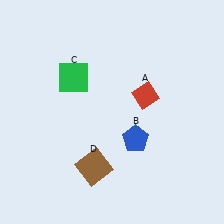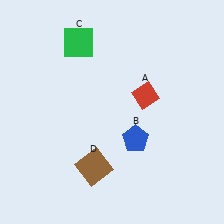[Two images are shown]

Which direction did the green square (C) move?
The green square (C) moved up.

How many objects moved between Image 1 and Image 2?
1 object moved between the two images.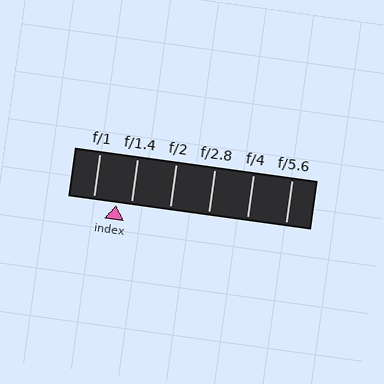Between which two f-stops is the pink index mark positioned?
The index mark is between f/1 and f/1.4.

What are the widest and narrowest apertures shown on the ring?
The widest aperture shown is f/1 and the narrowest is f/5.6.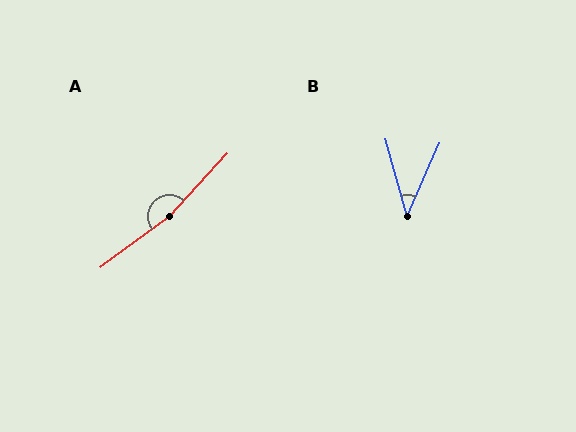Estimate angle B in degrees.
Approximately 40 degrees.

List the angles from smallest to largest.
B (40°), A (169°).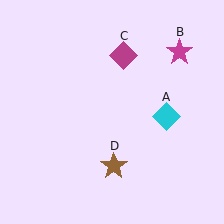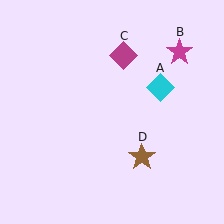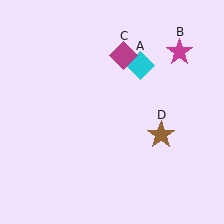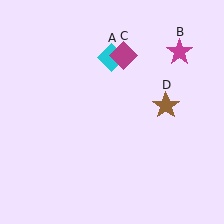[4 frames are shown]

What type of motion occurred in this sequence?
The cyan diamond (object A), brown star (object D) rotated counterclockwise around the center of the scene.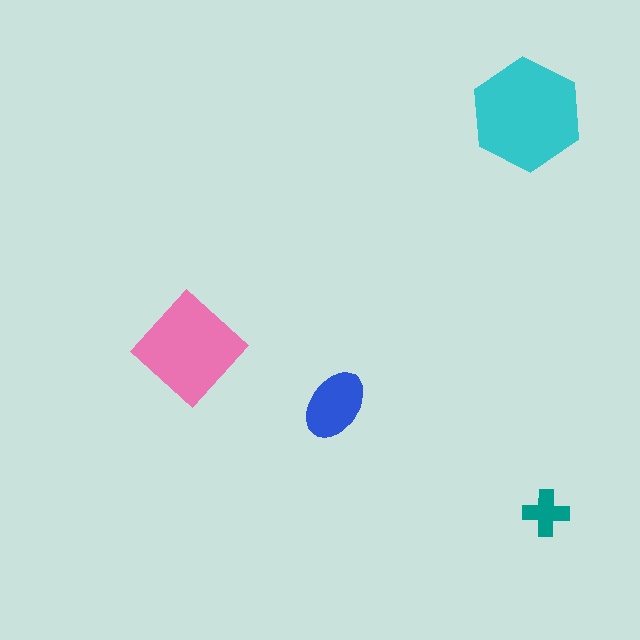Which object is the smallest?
The teal cross.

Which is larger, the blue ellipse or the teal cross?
The blue ellipse.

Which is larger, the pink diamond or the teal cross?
The pink diamond.